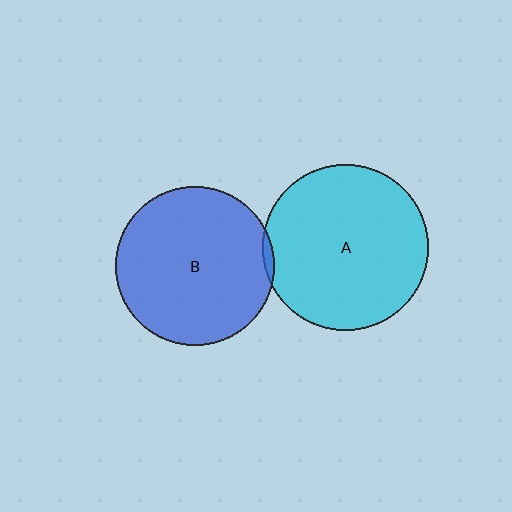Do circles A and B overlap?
Yes.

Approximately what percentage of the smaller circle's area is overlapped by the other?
Approximately 5%.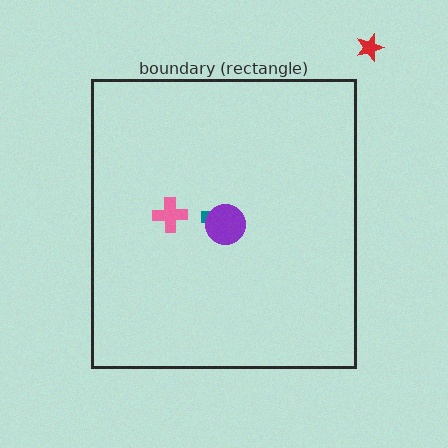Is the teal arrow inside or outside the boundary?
Inside.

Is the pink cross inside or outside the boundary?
Inside.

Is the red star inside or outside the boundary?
Outside.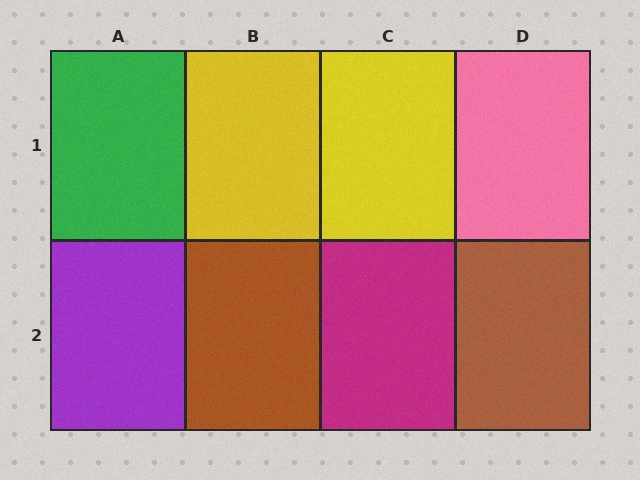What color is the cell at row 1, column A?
Green.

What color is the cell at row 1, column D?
Pink.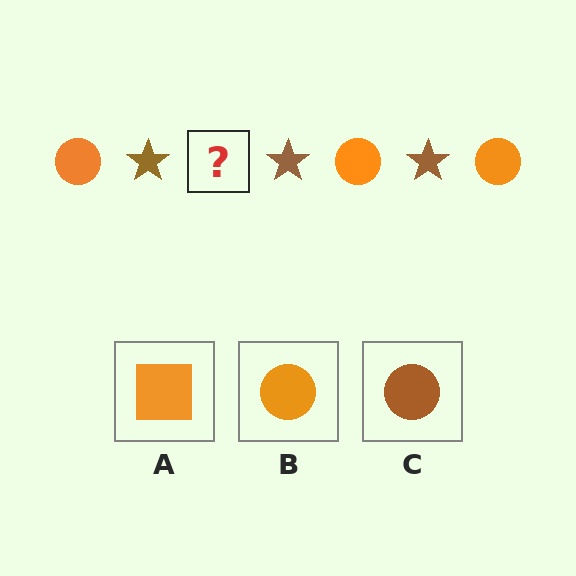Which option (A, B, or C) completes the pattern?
B.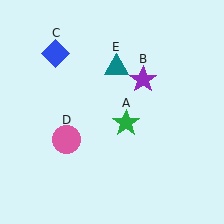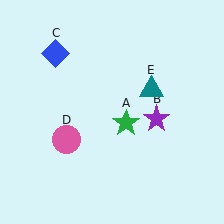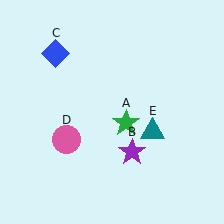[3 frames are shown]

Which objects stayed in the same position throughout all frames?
Green star (object A) and blue diamond (object C) and pink circle (object D) remained stationary.